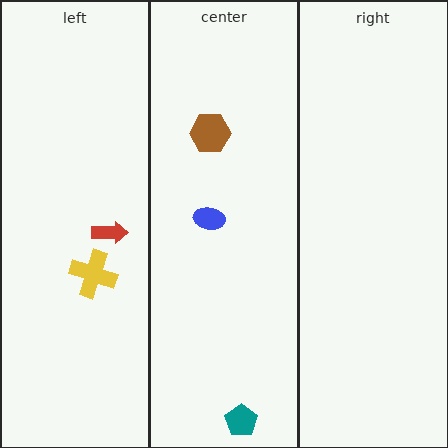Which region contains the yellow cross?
The left region.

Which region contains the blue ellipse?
The center region.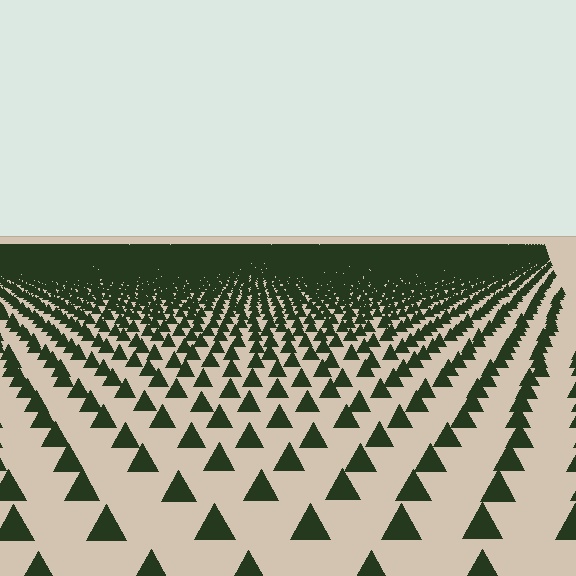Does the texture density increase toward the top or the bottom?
Density increases toward the top.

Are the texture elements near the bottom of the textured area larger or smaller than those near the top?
Larger. Near the bottom, elements are closer to the viewer and appear at a bigger on-screen size.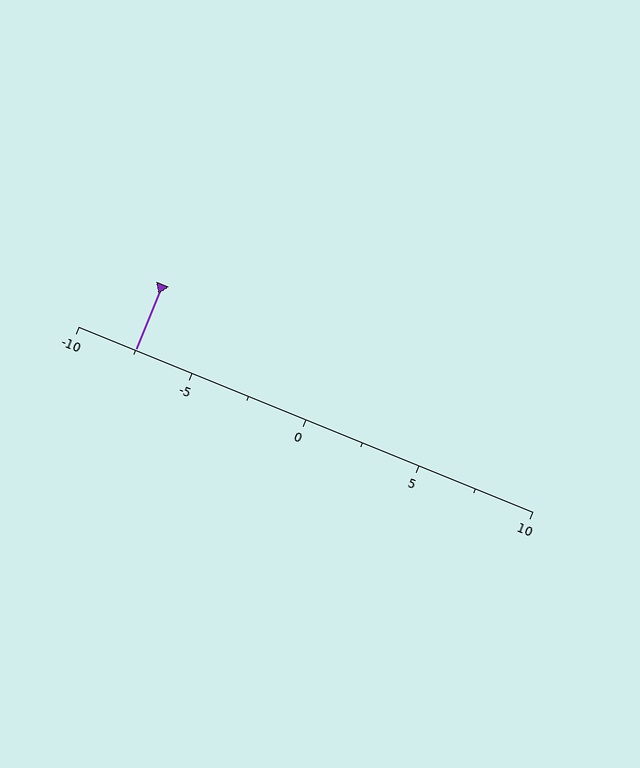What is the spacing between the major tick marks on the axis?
The major ticks are spaced 5 apart.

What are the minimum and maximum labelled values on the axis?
The axis runs from -10 to 10.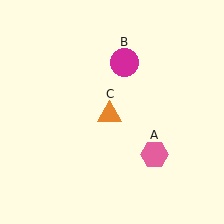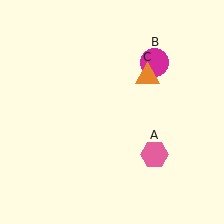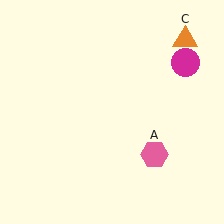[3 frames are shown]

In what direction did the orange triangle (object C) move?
The orange triangle (object C) moved up and to the right.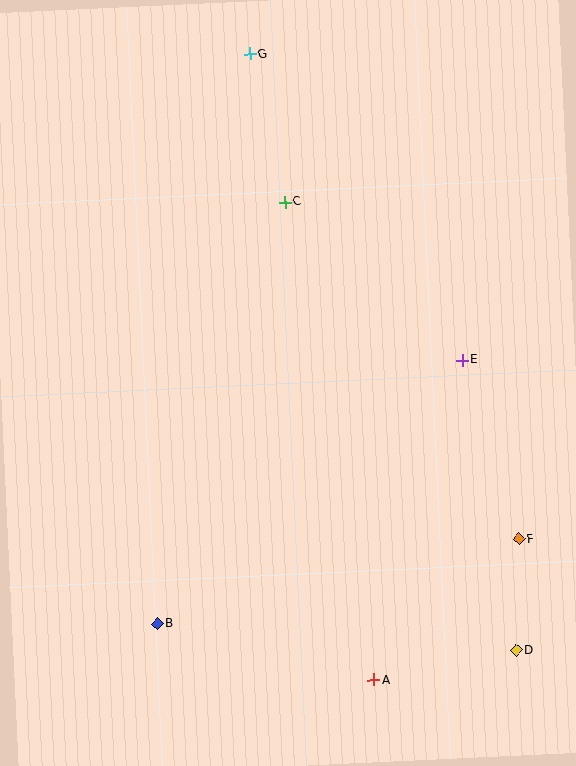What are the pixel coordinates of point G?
Point G is at (250, 54).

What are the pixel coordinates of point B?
Point B is at (158, 624).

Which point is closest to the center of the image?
Point E at (463, 360) is closest to the center.